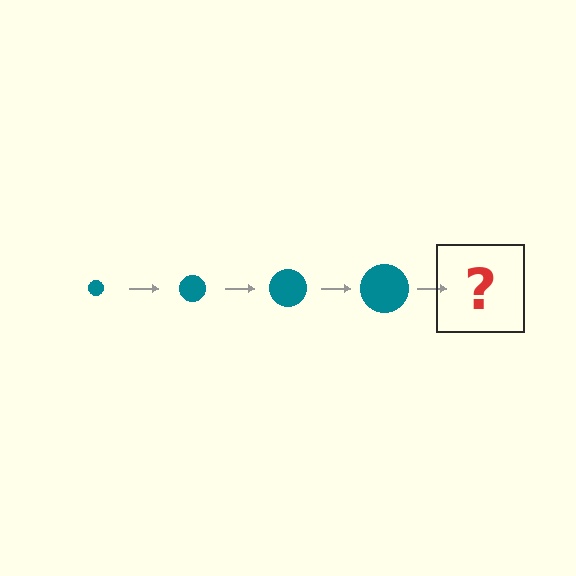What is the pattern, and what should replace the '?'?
The pattern is that the circle gets progressively larger each step. The '?' should be a teal circle, larger than the previous one.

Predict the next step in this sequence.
The next step is a teal circle, larger than the previous one.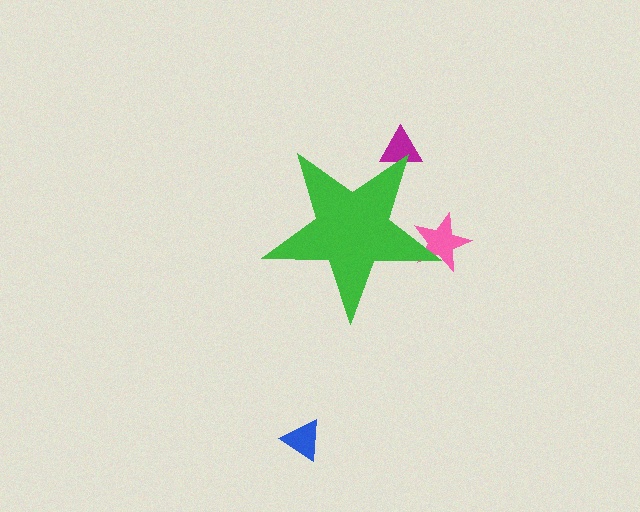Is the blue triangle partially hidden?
No, the blue triangle is fully visible.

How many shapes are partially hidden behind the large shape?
2 shapes are partially hidden.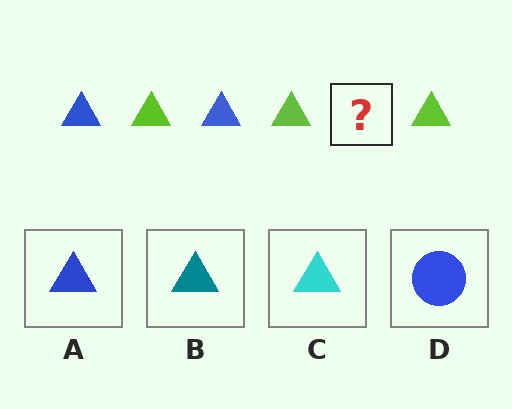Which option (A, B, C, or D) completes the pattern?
A.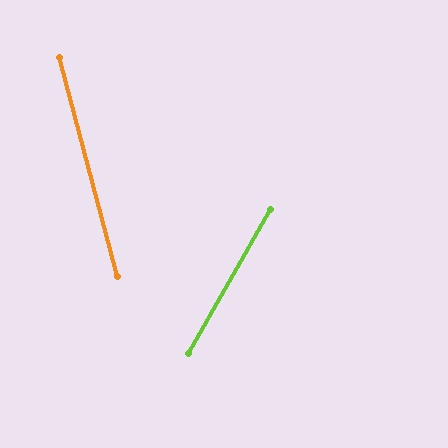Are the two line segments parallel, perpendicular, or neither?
Neither parallel nor perpendicular — they differ by about 44°.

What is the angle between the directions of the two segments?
Approximately 44 degrees.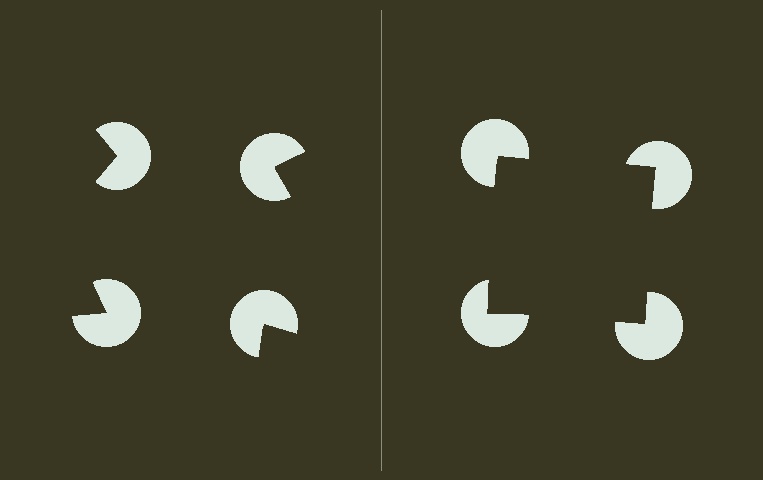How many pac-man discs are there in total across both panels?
8 — 4 on each side.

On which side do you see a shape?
An illusory square appears on the right side. On the left side the wedge cuts are rotated, so no coherent shape forms.